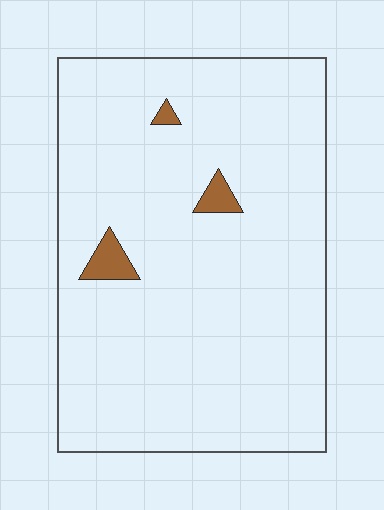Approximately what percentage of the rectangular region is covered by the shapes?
Approximately 5%.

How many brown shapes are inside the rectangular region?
3.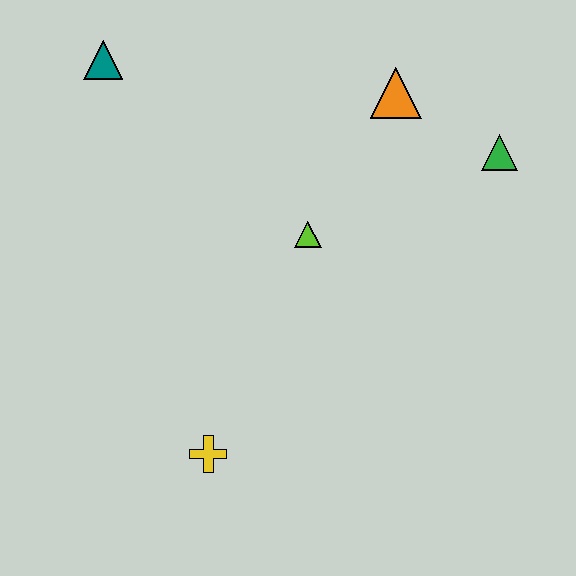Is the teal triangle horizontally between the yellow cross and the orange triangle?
No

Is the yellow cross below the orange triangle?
Yes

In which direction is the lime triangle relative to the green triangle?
The lime triangle is to the left of the green triangle.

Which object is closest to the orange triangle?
The green triangle is closest to the orange triangle.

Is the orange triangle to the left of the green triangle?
Yes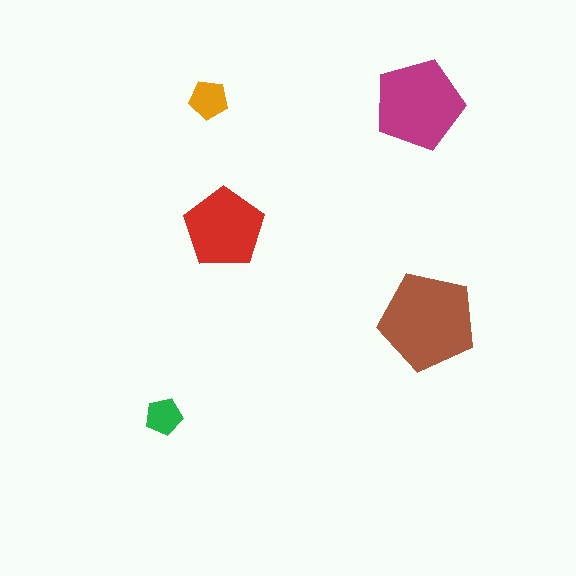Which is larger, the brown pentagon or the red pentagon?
The brown one.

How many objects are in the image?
There are 5 objects in the image.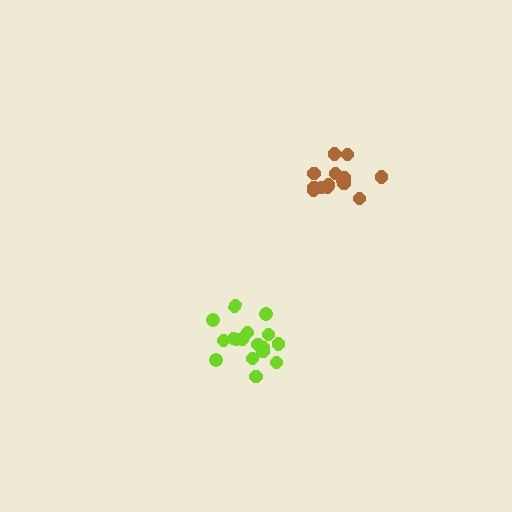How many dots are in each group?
Group 1: 14 dots, Group 2: 18 dots (32 total).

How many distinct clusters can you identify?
There are 2 distinct clusters.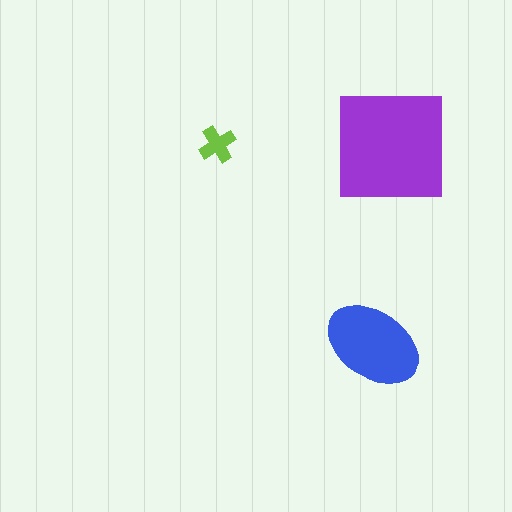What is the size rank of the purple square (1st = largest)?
1st.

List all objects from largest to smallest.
The purple square, the blue ellipse, the lime cross.